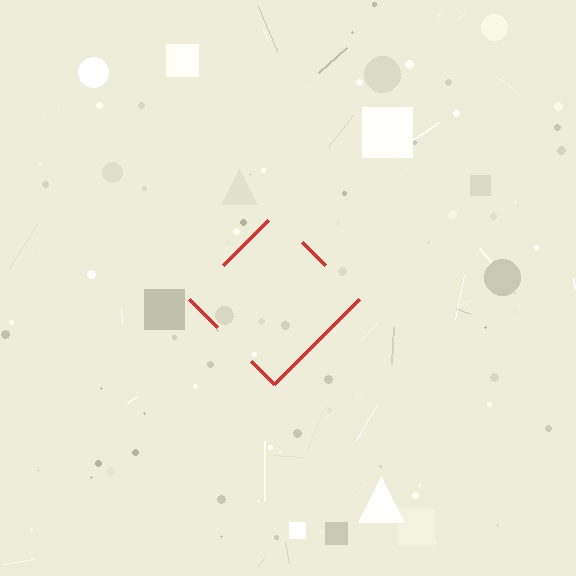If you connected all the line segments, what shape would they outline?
They would outline a diamond.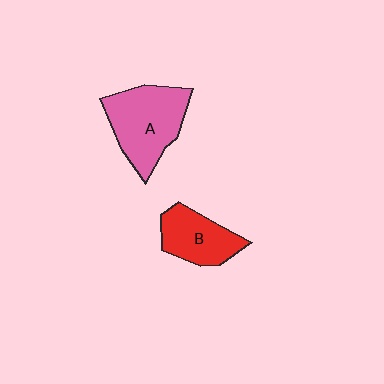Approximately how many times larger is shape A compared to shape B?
Approximately 1.5 times.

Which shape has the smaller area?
Shape B (red).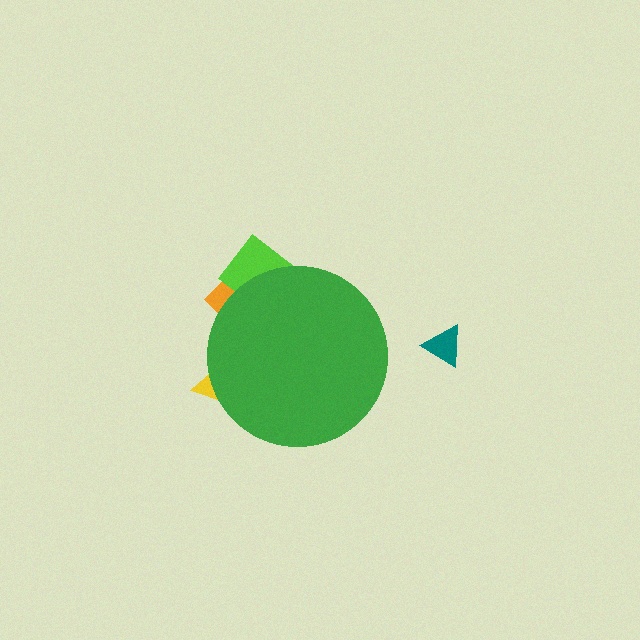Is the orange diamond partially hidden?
Yes, the orange diamond is partially hidden behind the green circle.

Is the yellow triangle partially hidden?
Yes, the yellow triangle is partially hidden behind the green circle.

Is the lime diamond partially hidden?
Yes, the lime diamond is partially hidden behind the green circle.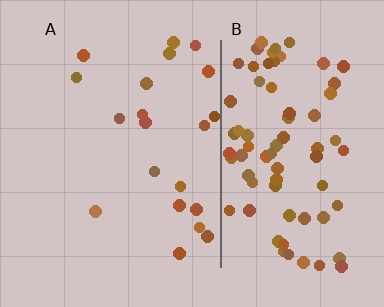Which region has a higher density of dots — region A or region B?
B (the right).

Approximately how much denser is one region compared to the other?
Approximately 4.2× — region B over region A.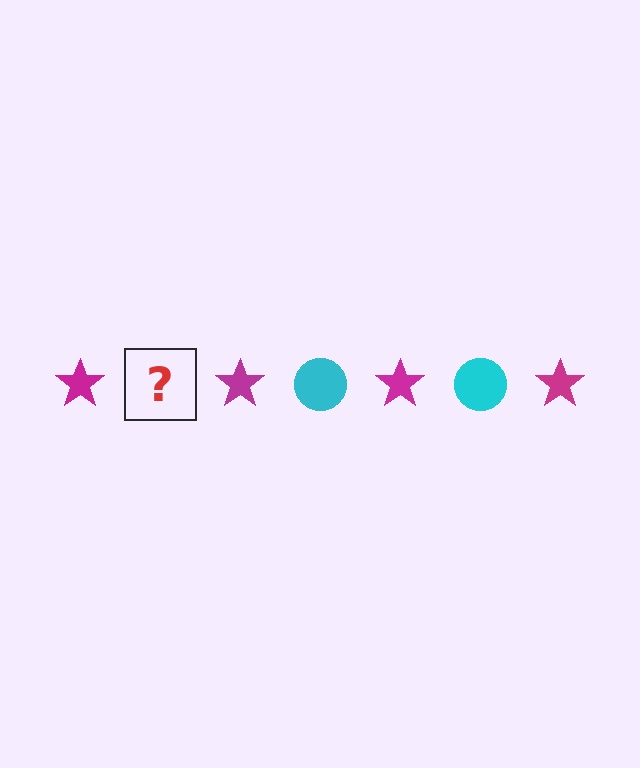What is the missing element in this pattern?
The missing element is a cyan circle.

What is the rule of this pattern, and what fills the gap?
The rule is that the pattern alternates between magenta star and cyan circle. The gap should be filled with a cyan circle.